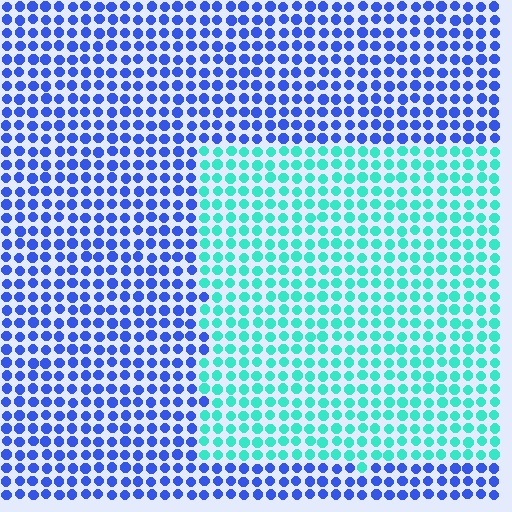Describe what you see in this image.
The image is filled with small blue elements in a uniform arrangement. A rectangle-shaped region is visible where the elements are tinted to a slightly different hue, forming a subtle color boundary.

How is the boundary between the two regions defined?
The boundary is defined purely by a slight shift in hue (about 61 degrees). Spacing, size, and orientation are identical on both sides.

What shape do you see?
I see a rectangle.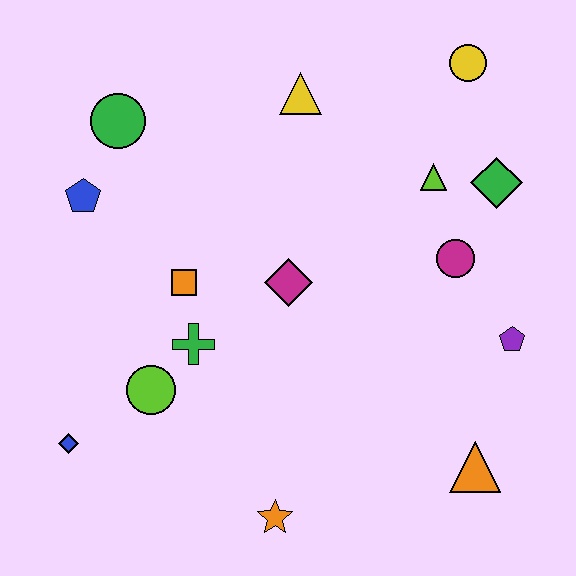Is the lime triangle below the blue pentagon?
No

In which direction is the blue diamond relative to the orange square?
The blue diamond is below the orange square.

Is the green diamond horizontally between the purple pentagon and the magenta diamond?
Yes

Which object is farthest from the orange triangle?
The green circle is farthest from the orange triangle.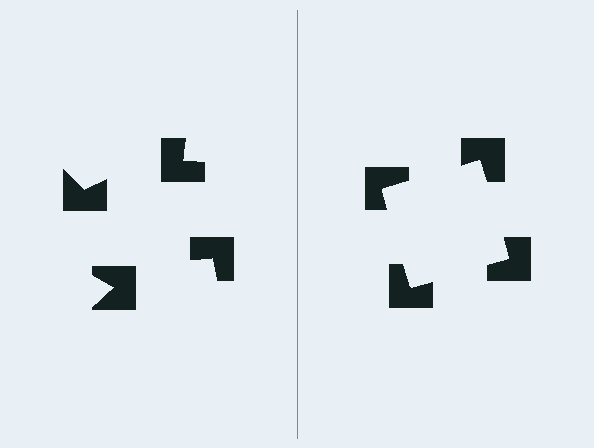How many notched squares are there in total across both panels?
8 — 4 on each side.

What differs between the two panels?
The notched squares are positioned identically on both sides; only the wedge orientations differ. On the right they align to a square; on the left they are misaligned.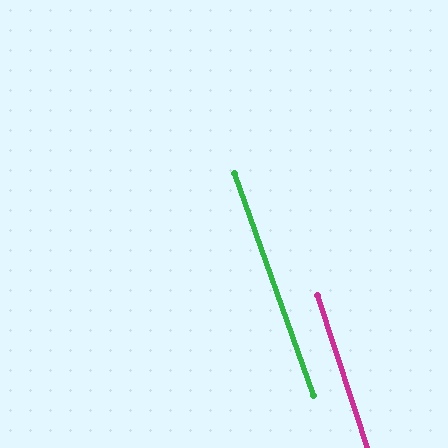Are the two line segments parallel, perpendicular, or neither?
Parallel — their directions differ by only 1.6°.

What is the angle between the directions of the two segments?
Approximately 2 degrees.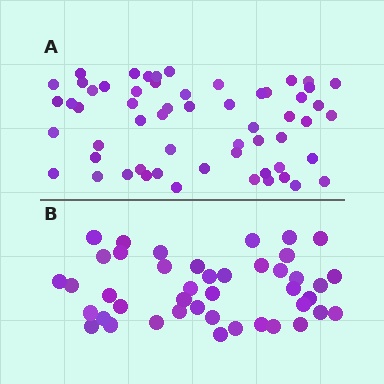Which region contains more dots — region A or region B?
Region A (the top region) has more dots.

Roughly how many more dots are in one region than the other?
Region A has approximately 15 more dots than region B.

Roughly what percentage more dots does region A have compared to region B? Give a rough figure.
About 35% more.